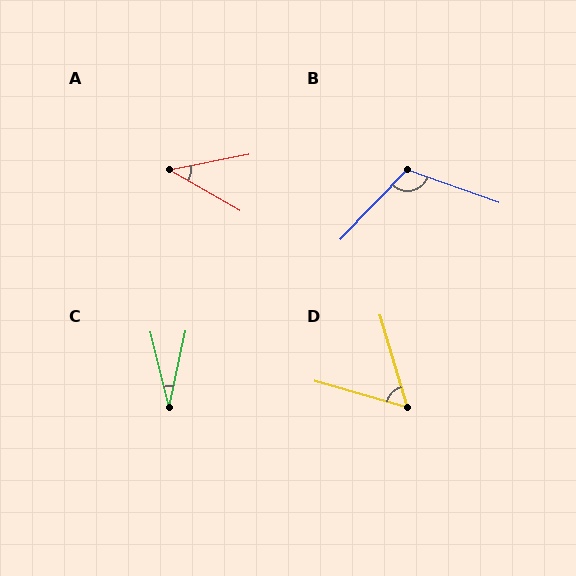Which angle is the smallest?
C, at approximately 26 degrees.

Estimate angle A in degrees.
Approximately 41 degrees.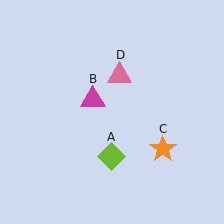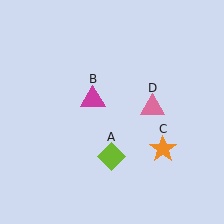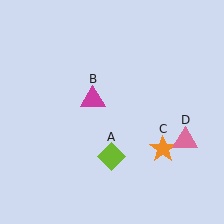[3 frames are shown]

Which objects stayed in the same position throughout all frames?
Lime diamond (object A) and magenta triangle (object B) and orange star (object C) remained stationary.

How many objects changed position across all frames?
1 object changed position: pink triangle (object D).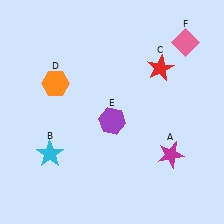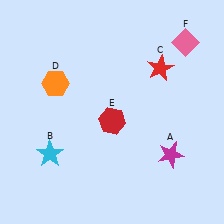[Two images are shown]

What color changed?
The hexagon (E) changed from purple in Image 1 to red in Image 2.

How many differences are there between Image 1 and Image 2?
There is 1 difference between the two images.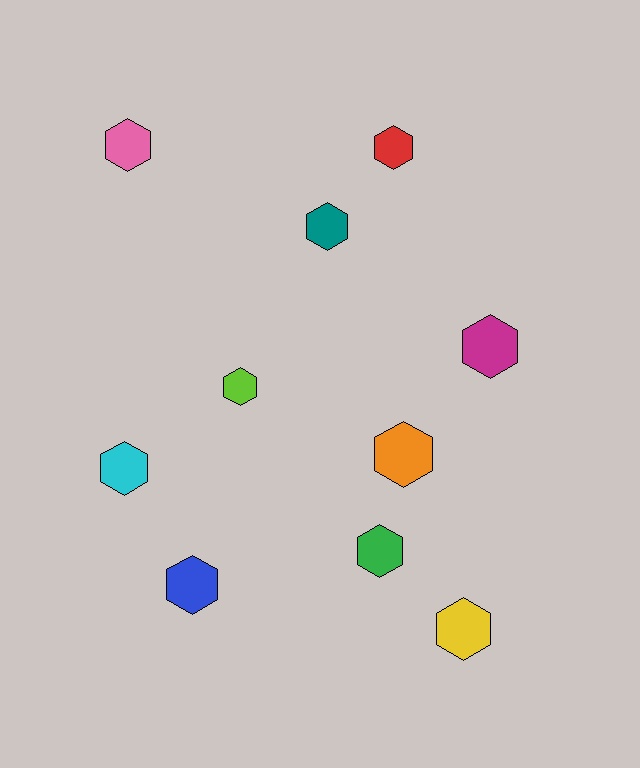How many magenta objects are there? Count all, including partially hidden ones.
There is 1 magenta object.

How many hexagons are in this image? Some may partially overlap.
There are 10 hexagons.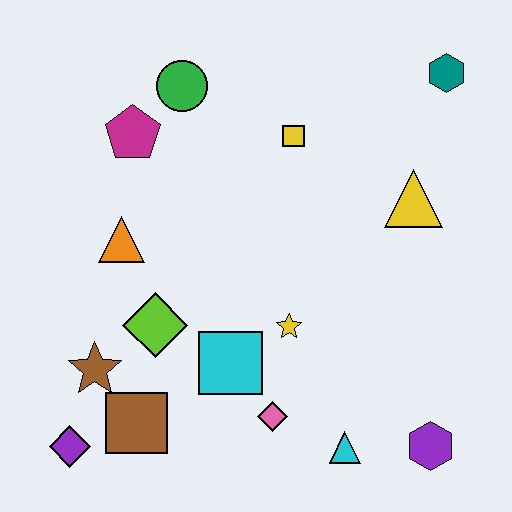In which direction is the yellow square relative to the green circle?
The yellow square is to the right of the green circle.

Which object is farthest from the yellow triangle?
The purple diamond is farthest from the yellow triangle.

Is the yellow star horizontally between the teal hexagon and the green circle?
Yes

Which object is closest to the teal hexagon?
The yellow triangle is closest to the teal hexagon.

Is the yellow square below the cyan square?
No